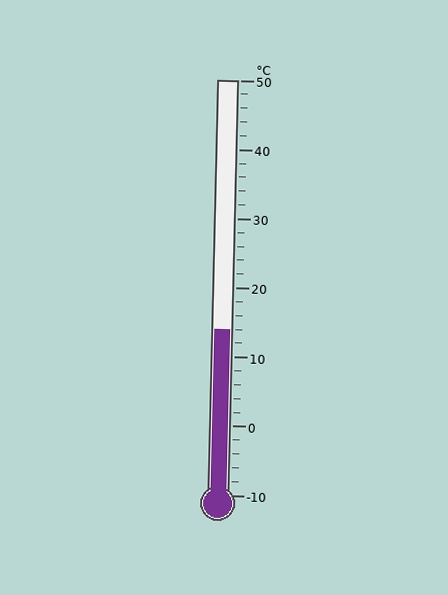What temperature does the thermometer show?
The thermometer shows approximately 14°C.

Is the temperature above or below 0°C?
The temperature is above 0°C.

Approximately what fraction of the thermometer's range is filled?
The thermometer is filled to approximately 40% of its range.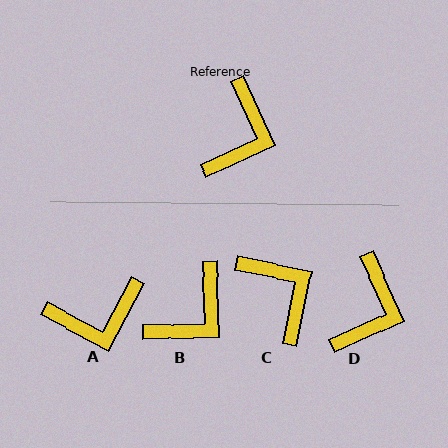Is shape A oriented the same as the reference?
No, it is off by about 53 degrees.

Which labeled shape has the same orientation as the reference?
D.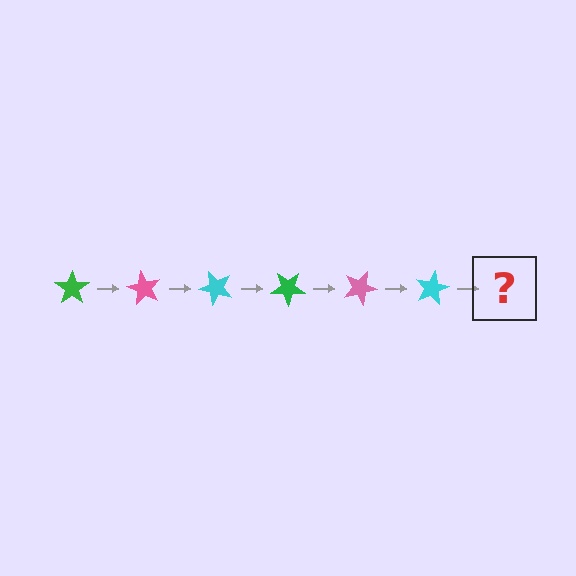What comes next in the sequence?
The next element should be a green star, rotated 360 degrees from the start.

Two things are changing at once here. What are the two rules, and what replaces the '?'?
The two rules are that it rotates 60 degrees each step and the color cycles through green, pink, and cyan. The '?' should be a green star, rotated 360 degrees from the start.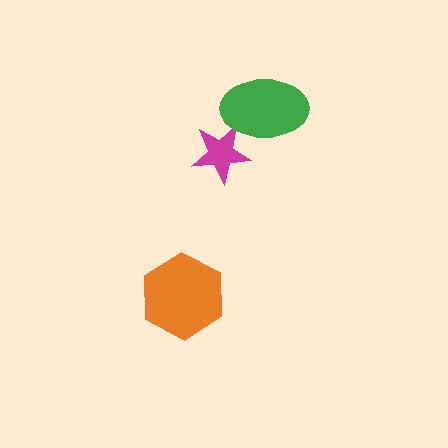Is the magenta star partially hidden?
Yes, it is partially covered by another shape.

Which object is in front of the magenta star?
The green ellipse is in front of the magenta star.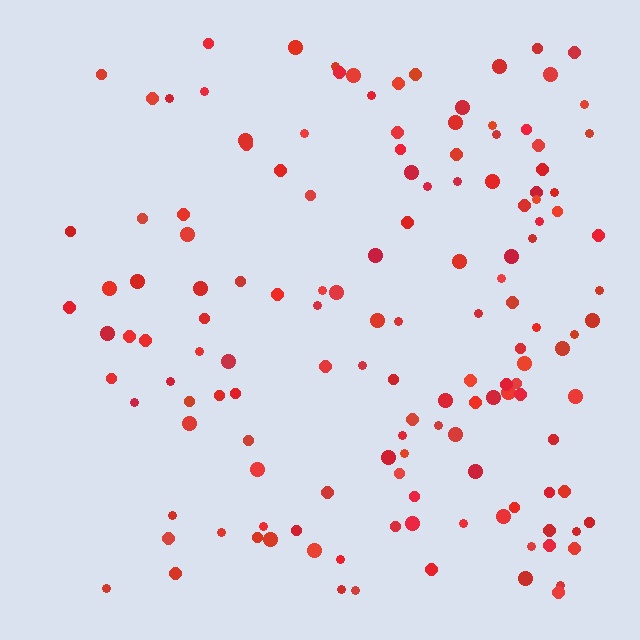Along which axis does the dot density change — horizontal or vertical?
Horizontal.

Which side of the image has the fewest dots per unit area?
The left.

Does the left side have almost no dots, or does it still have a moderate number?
Still a moderate number, just noticeably fewer than the right.